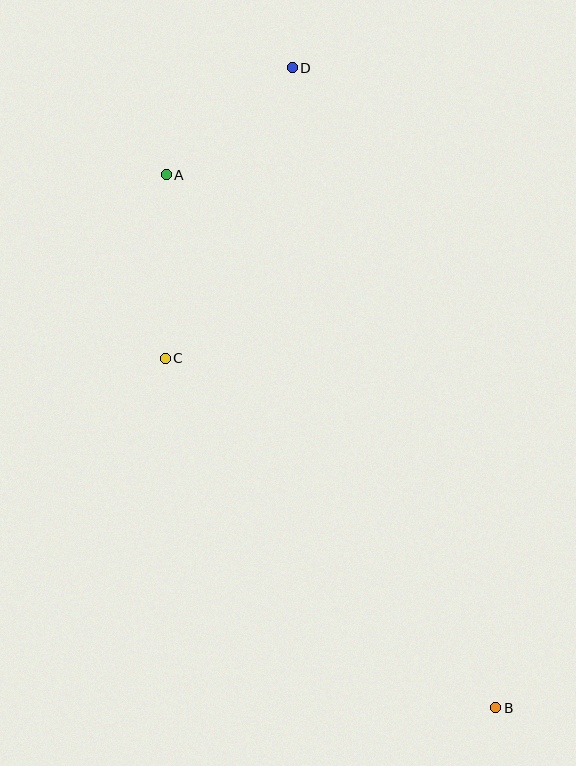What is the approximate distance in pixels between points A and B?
The distance between A and B is approximately 626 pixels.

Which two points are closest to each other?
Points A and D are closest to each other.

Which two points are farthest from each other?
Points B and D are farthest from each other.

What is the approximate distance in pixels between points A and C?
The distance between A and C is approximately 184 pixels.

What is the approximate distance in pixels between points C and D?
The distance between C and D is approximately 317 pixels.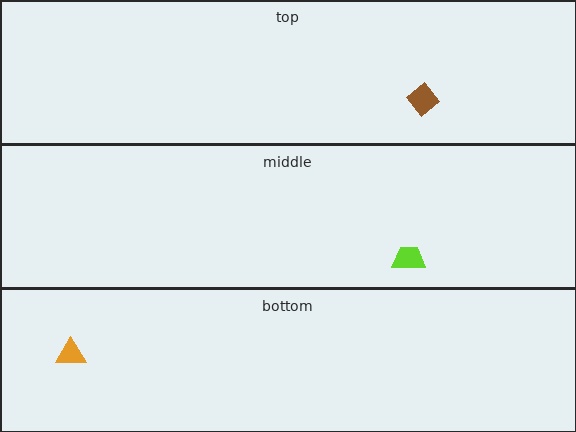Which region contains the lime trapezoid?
The middle region.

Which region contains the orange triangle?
The bottom region.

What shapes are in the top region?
The brown diamond.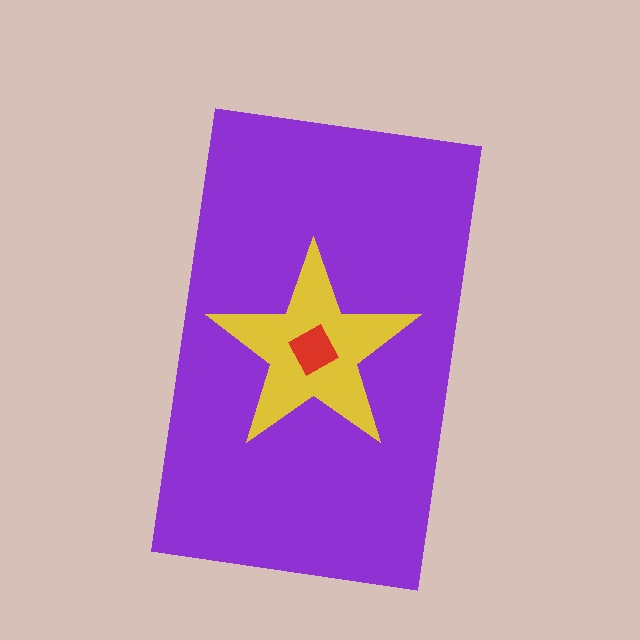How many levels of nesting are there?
3.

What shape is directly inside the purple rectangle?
The yellow star.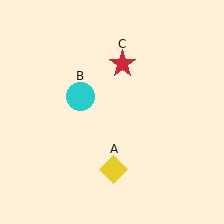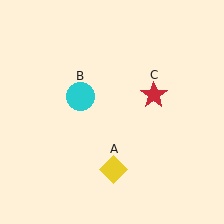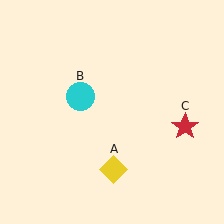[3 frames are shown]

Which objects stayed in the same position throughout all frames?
Yellow diamond (object A) and cyan circle (object B) remained stationary.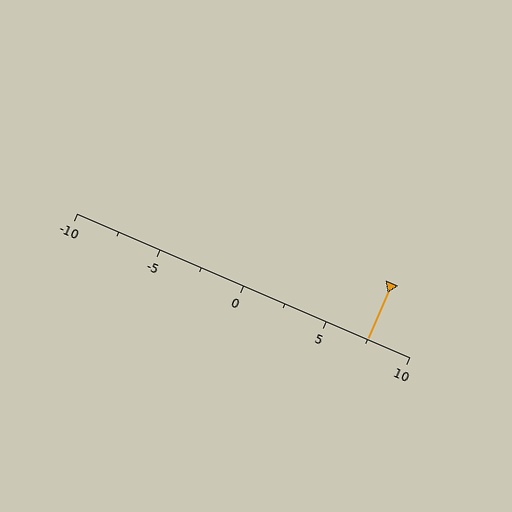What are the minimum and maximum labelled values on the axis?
The axis runs from -10 to 10.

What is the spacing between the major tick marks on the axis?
The major ticks are spaced 5 apart.